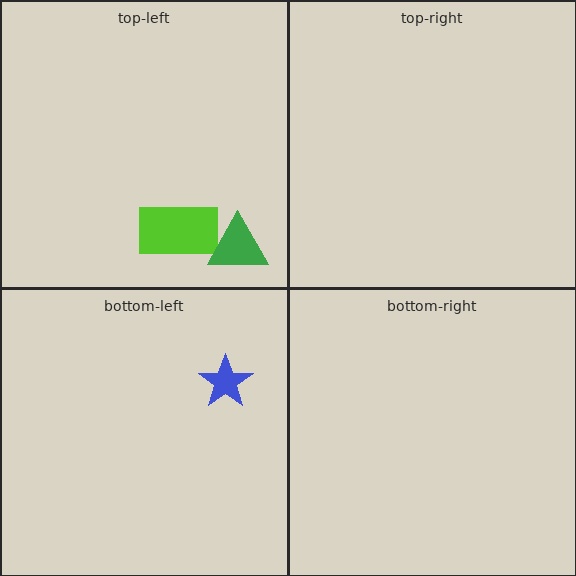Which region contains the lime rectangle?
The top-left region.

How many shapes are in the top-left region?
2.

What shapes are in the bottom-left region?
The blue star.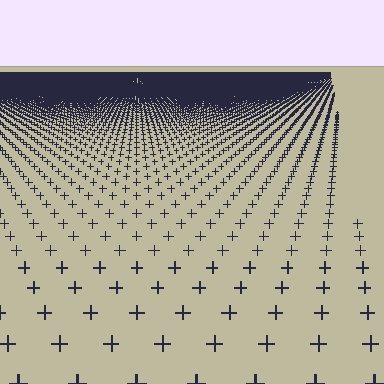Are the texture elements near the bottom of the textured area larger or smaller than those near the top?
Larger. Near the bottom, elements are closer to the viewer and appear at a bigger on-screen size.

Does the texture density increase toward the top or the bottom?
Density increases toward the top.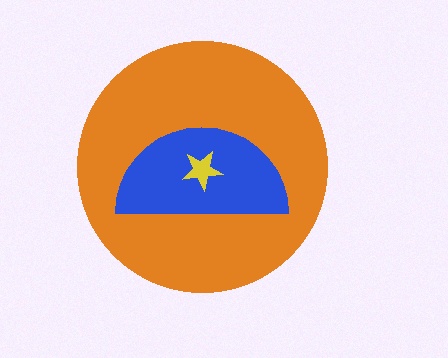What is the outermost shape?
The orange circle.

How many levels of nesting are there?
3.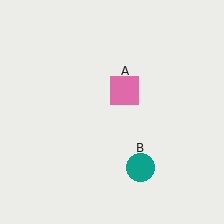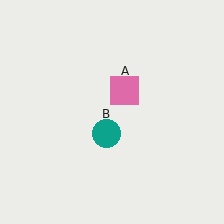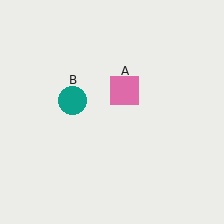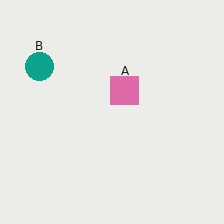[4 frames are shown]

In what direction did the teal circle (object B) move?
The teal circle (object B) moved up and to the left.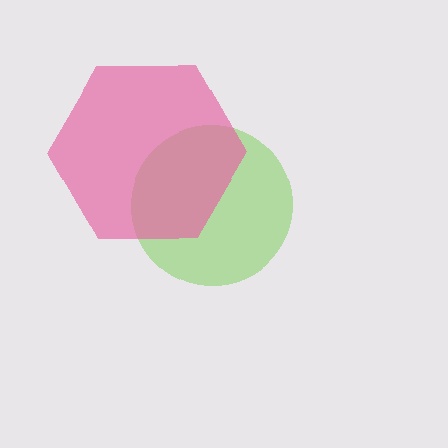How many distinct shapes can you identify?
There are 2 distinct shapes: a lime circle, a pink hexagon.